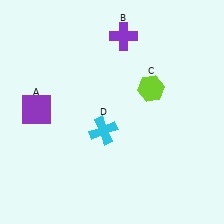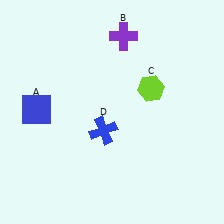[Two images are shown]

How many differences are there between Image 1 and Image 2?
There are 2 differences between the two images.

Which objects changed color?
A changed from purple to blue. D changed from cyan to blue.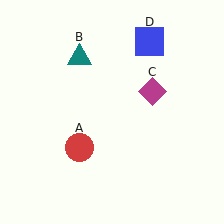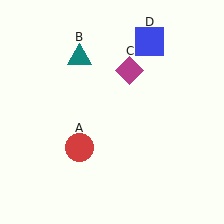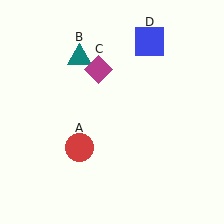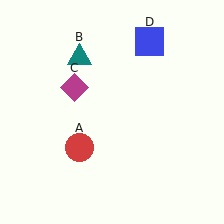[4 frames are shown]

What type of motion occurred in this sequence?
The magenta diamond (object C) rotated counterclockwise around the center of the scene.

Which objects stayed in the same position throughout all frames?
Red circle (object A) and teal triangle (object B) and blue square (object D) remained stationary.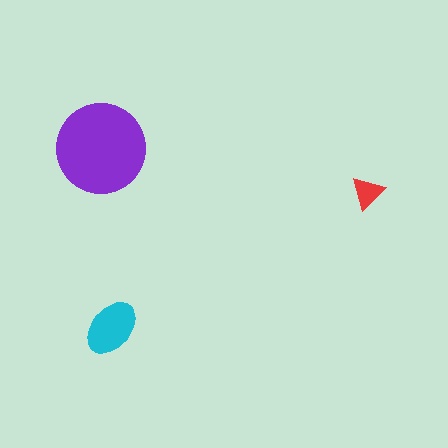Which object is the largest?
The purple circle.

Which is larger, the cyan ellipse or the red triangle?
The cyan ellipse.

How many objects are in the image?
There are 3 objects in the image.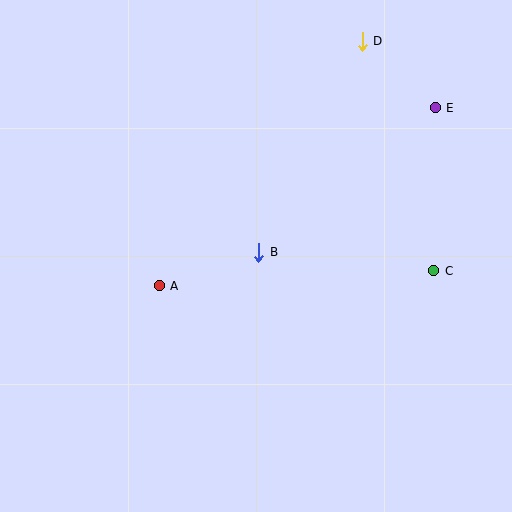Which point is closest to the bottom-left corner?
Point A is closest to the bottom-left corner.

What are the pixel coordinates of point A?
Point A is at (159, 286).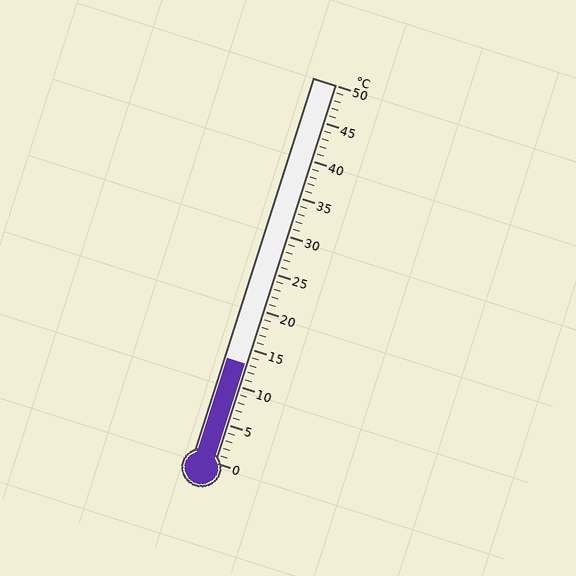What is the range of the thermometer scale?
The thermometer scale ranges from 0°C to 50°C.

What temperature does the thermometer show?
The thermometer shows approximately 13°C.